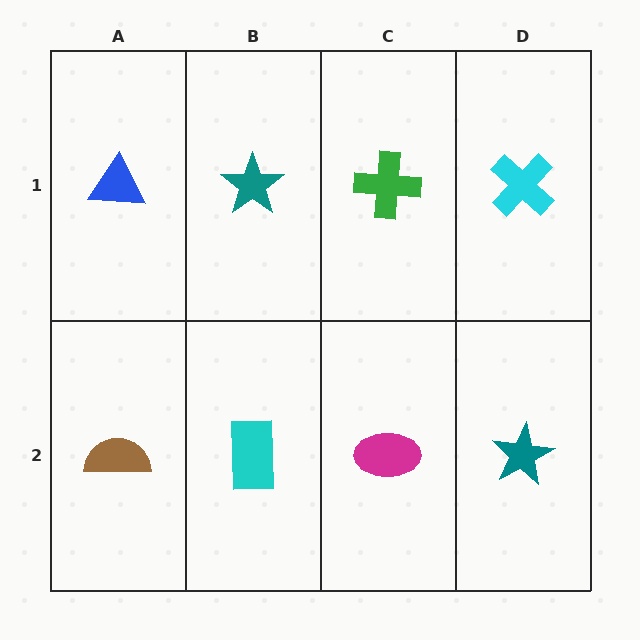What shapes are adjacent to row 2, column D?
A cyan cross (row 1, column D), a magenta ellipse (row 2, column C).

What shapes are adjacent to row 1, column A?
A brown semicircle (row 2, column A), a teal star (row 1, column B).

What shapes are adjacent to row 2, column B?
A teal star (row 1, column B), a brown semicircle (row 2, column A), a magenta ellipse (row 2, column C).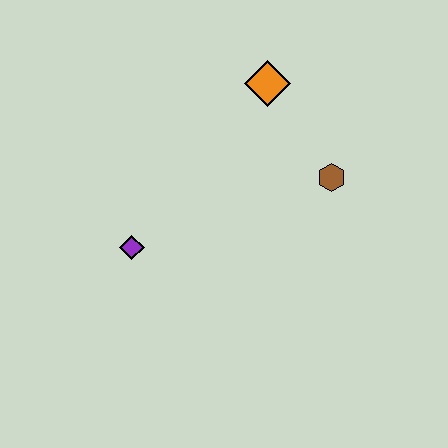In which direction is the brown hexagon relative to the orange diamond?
The brown hexagon is below the orange diamond.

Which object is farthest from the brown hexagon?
The purple diamond is farthest from the brown hexagon.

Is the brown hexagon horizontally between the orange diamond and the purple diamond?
No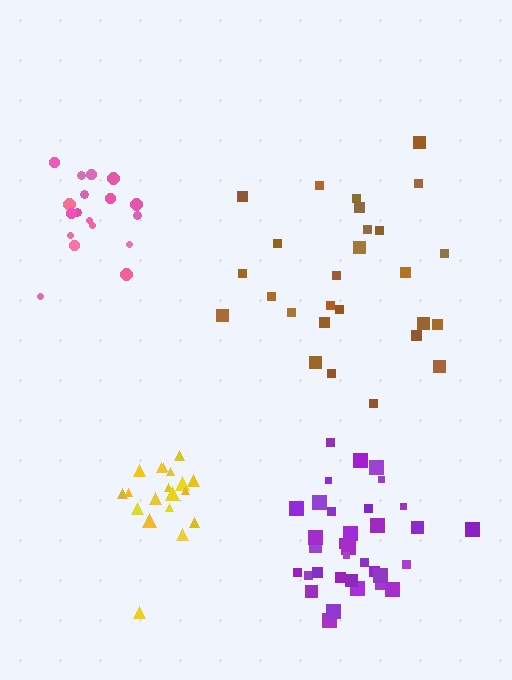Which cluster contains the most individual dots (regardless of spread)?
Purple (35).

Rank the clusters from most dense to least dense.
yellow, purple, pink, brown.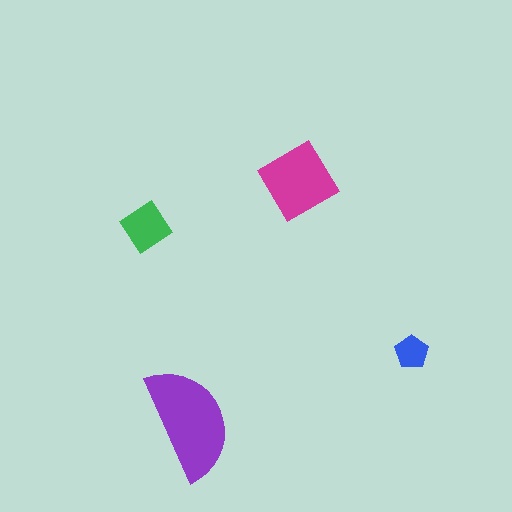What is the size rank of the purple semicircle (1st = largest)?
1st.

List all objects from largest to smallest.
The purple semicircle, the magenta diamond, the green diamond, the blue pentagon.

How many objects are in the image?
There are 4 objects in the image.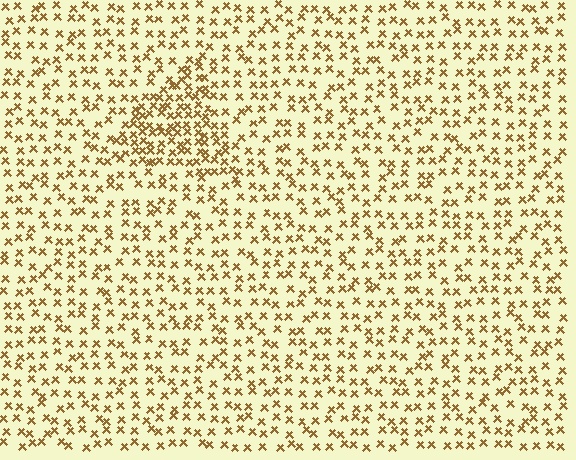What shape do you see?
I see a triangle.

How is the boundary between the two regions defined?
The boundary is defined by a change in element density (approximately 2.0x ratio). All elements are the same color, size, and shape.